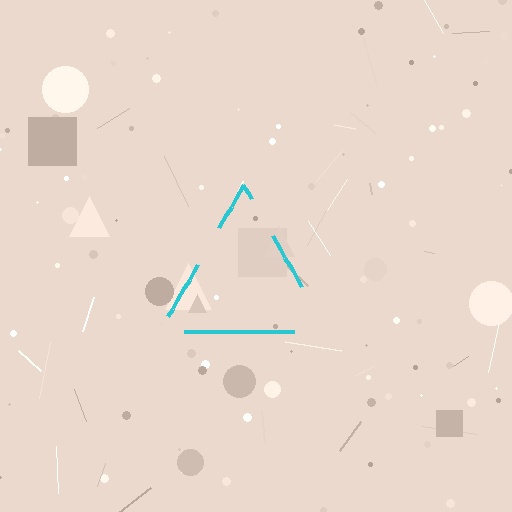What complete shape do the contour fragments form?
The contour fragments form a triangle.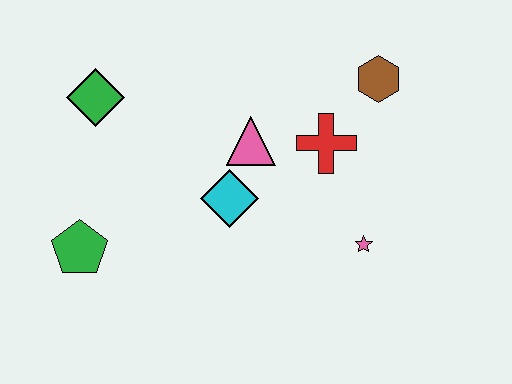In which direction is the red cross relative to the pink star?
The red cross is above the pink star.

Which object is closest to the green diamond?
The green pentagon is closest to the green diamond.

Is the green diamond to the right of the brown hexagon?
No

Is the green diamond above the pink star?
Yes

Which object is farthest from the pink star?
The green diamond is farthest from the pink star.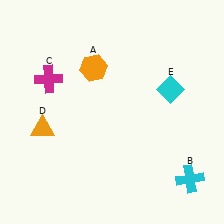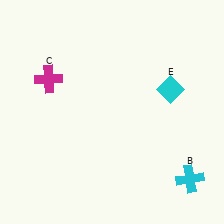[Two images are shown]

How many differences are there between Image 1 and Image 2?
There are 2 differences between the two images.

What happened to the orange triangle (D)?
The orange triangle (D) was removed in Image 2. It was in the bottom-left area of Image 1.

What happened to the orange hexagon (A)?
The orange hexagon (A) was removed in Image 2. It was in the top-left area of Image 1.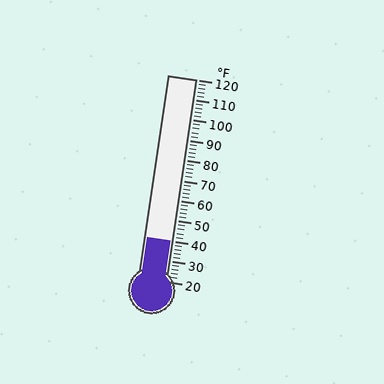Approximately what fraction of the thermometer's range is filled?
The thermometer is filled to approximately 20% of its range.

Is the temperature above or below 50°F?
The temperature is below 50°F.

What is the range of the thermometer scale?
The thermometer scale ranges from 20°F to 120°F.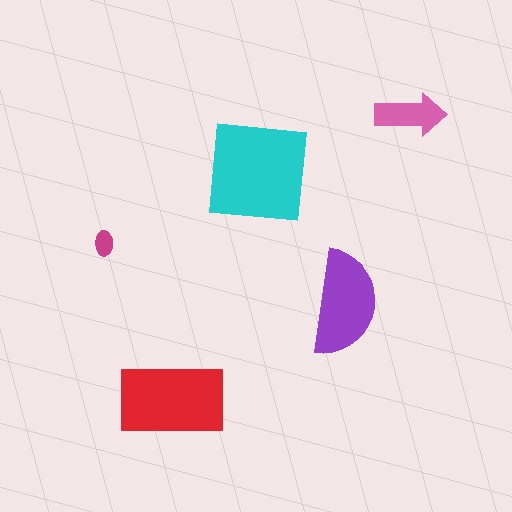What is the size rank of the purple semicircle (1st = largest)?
3rd.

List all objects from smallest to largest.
The magenta ellipse, the pink arrow, the purple semicircle, the red rectangle, the cyan square.